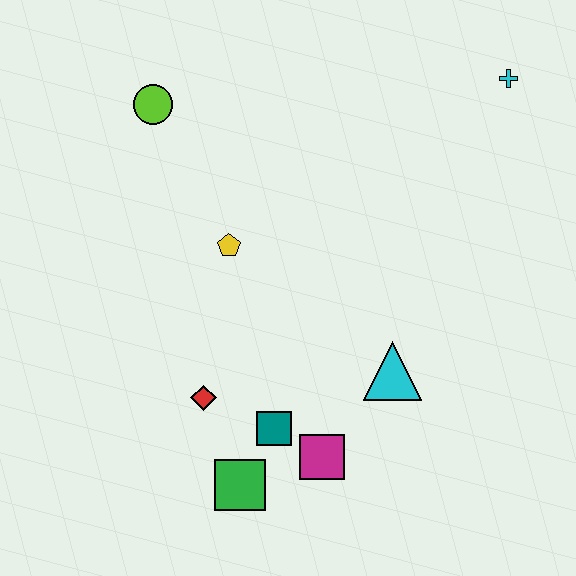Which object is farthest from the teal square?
The cyan cross is farthest from the teal square.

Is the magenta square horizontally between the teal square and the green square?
No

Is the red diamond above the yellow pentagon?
No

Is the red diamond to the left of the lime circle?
No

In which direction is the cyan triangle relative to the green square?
The cyan triangle is to the right of the green square.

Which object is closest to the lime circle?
The yellow pentagon is closest to the lime circle.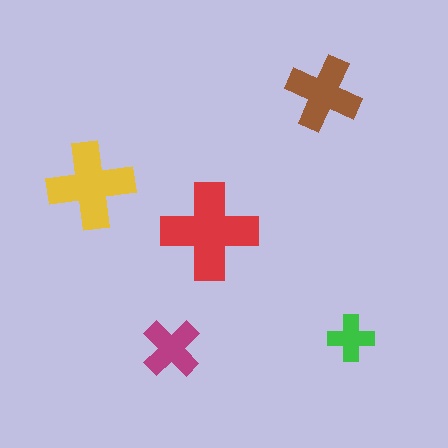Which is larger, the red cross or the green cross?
The red one.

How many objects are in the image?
There are 5 objects in the image.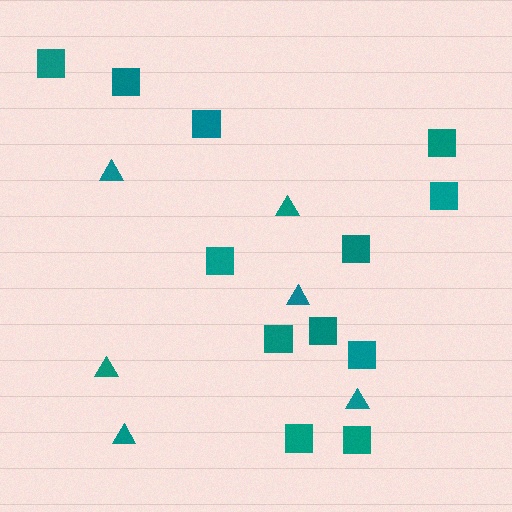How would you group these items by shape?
There are 2 groups: one group of triangles (6) and one group of squares (12).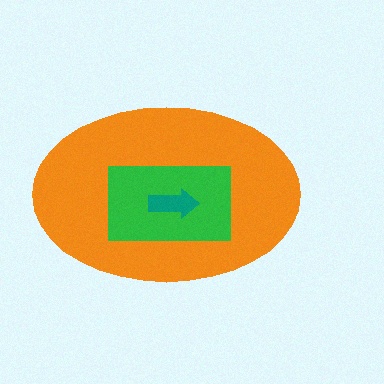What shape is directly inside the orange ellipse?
The green rectangle.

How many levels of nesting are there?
3.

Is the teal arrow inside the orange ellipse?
Yes.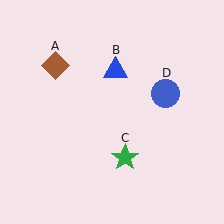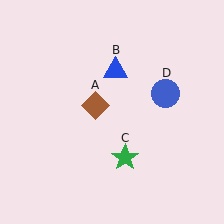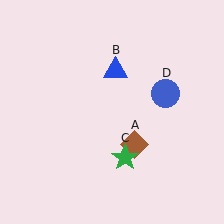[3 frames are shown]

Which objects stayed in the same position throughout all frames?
Blue triangle (object B) and green star (object C) and blue circle (object D) remained stationary.